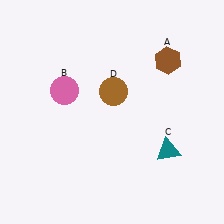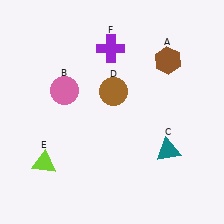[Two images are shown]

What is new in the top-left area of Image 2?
A purple cross (F) was added in the top-left area of Image 2.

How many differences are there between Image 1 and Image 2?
There are 2 differences between the two images.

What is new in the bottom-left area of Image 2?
A lime triangle (E) was added in the bottom-left area of Image 2.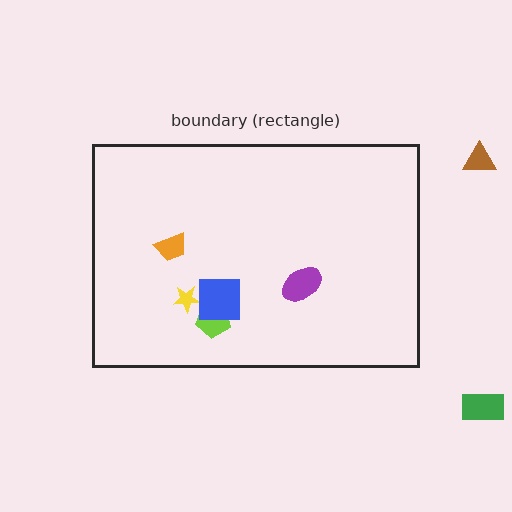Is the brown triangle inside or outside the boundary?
Outside.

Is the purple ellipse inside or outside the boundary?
Inside.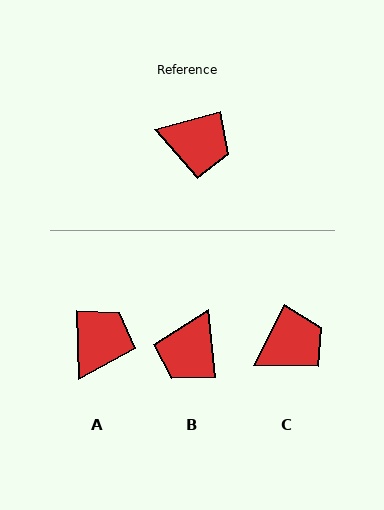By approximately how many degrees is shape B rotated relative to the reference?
Approximately 100 degrees clockwise.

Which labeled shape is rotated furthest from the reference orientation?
B, about 100 degrees away.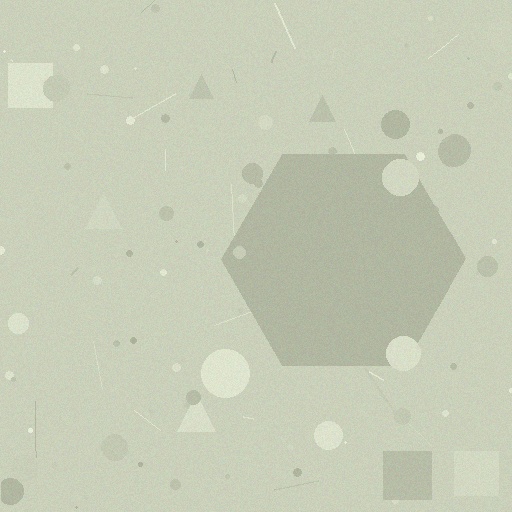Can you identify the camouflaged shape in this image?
The camouflaged shape is a hexagon.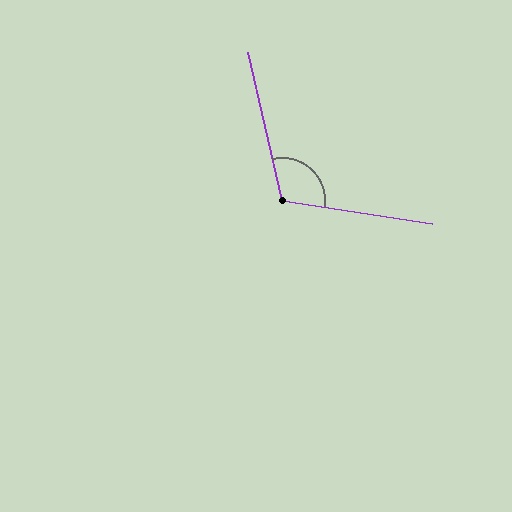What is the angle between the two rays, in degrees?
Approximately 111 degrees.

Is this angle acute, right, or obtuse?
It is obtuse.